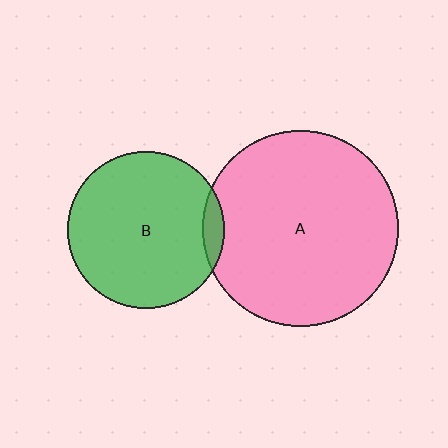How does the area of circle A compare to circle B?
Approximately 1.5 times.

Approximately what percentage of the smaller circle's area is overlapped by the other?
Approximately 5%.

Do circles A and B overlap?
Yes.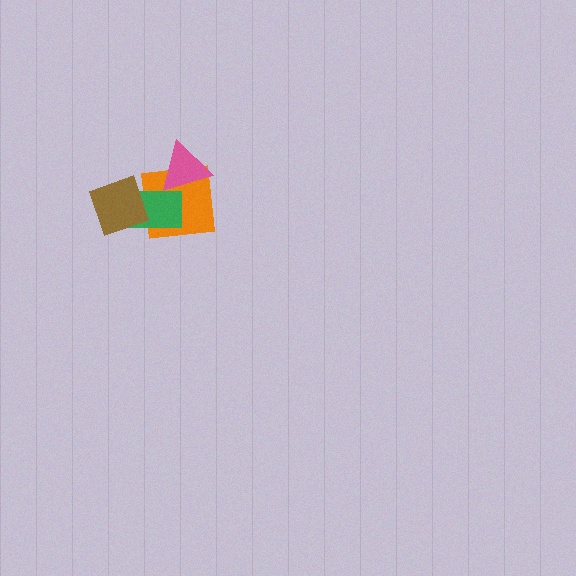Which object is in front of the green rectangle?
The brown diamond is in front of the green rectangle.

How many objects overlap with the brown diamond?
1 object overlaps with the brown diamond.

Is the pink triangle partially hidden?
Yes, it is partially covered by another shape.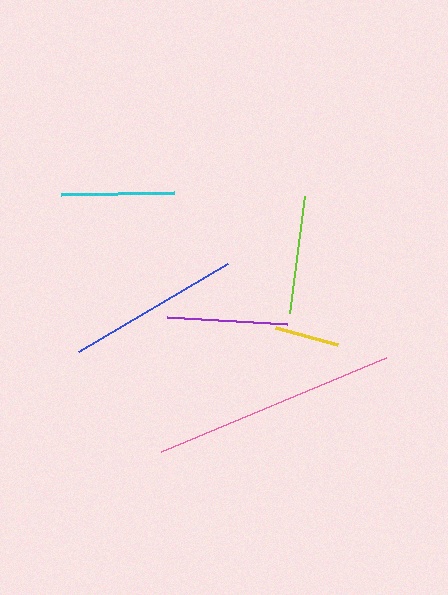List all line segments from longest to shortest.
From longest to shortest: pink, blue, purple, lime, cyan, yellow.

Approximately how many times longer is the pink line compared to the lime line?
The pink line is approximately 2.1 times the length of the lime line.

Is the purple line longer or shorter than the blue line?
The blue line is longer than the purple line.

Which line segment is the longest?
The pink line is the longest at approximately 244 pixels.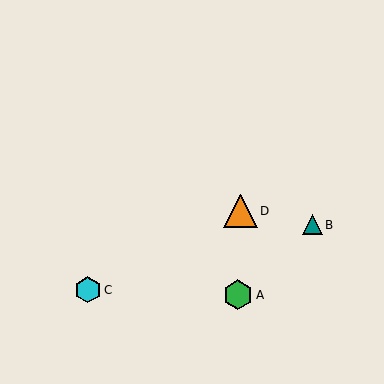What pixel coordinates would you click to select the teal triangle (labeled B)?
Click at (312, 225) to select the teal triangle B.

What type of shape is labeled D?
Shape D is an orange triangle.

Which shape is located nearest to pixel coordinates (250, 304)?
The green hexagon (labeled A) at (238, 295) is nearest to that location.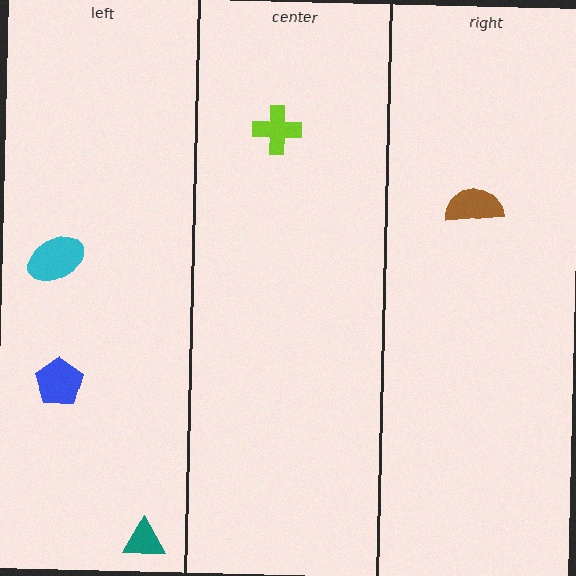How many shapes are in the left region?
3.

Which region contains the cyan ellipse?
The left region.